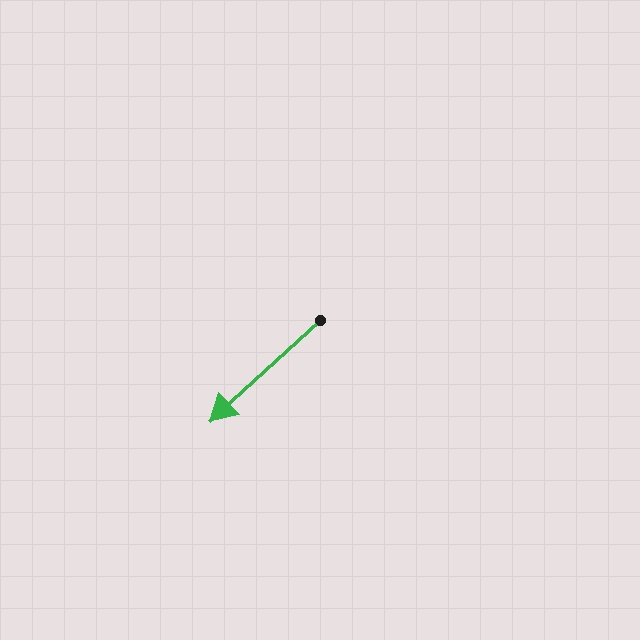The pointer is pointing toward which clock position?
Roughly 8 o'clock.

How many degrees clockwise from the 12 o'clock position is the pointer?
Approximately 227 degrees.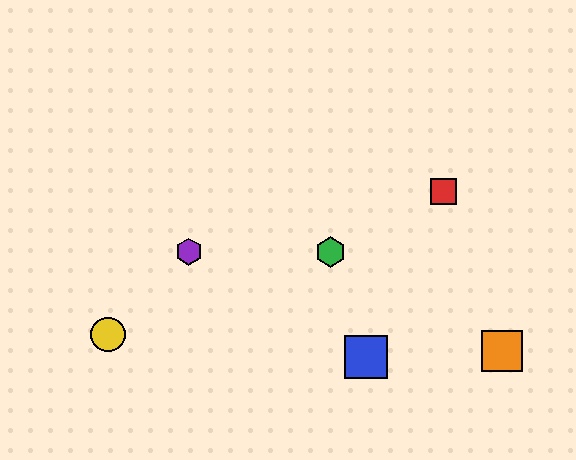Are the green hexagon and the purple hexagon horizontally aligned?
Yes, both are at y≈252.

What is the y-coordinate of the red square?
The red square is at y≈192.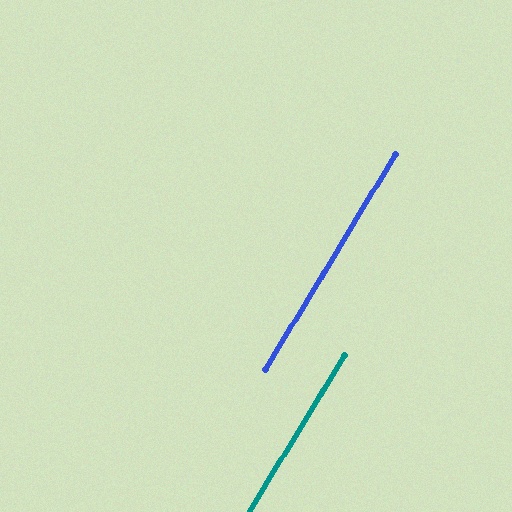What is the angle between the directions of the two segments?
Approximately 0 degrees.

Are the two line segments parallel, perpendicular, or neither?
Parallel — their directions differ by only 0.2°.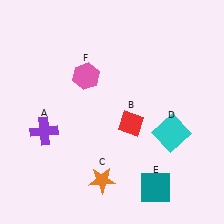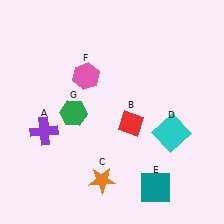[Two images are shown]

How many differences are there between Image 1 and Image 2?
There is 1 difference between the two images.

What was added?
A green hexagon (G) was added in Image 2.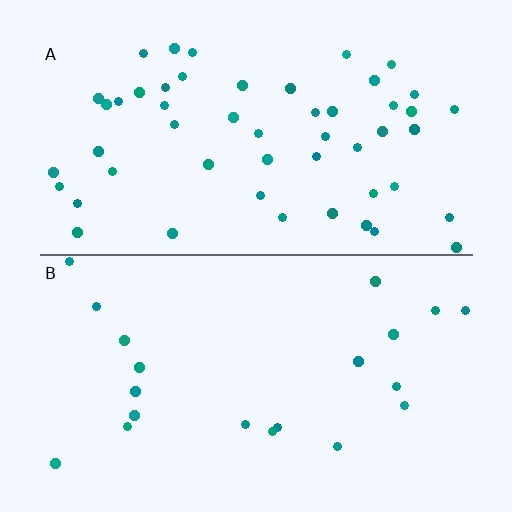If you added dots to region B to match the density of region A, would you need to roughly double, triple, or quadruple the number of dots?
Approximately triple.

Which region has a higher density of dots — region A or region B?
A (the top).